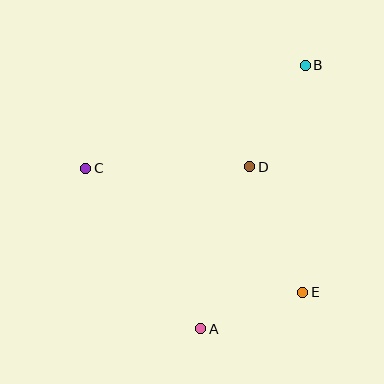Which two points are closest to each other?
Points A and E are closest to each other.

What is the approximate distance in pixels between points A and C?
The distance between A and C is approximately 197 pixels.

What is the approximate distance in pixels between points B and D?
The distance between B and D is approximately 115 pixels.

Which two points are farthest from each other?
Points A and B are farthest from each other.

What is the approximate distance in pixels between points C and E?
The distance between C and E is approximately 250 pixels.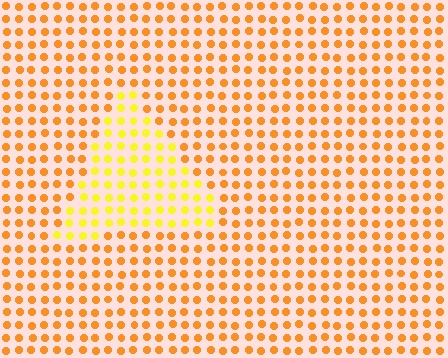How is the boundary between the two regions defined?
The boundary is defined purely by a slight shift in hue (about 29 degrees). Spacing, size, and orientation are identical on both sides.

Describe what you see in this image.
The image is filled with small orange elements in a uniform arrangement. A triangle-shaped region is visible where the elements are tinted to a slightly different hue, forming a subtle color boundary.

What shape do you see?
I see a triangle.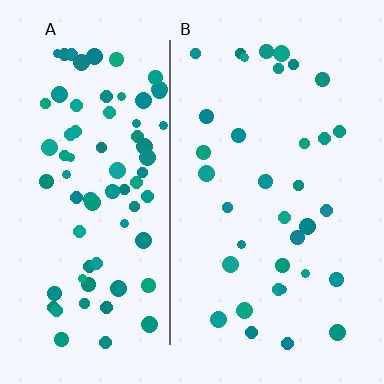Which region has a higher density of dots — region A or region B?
A (the left).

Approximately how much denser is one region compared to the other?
Approximately 2.3× — region A over region B.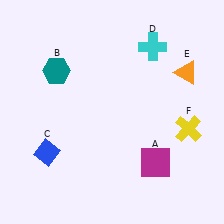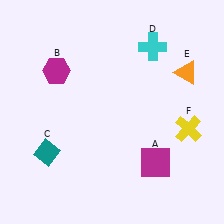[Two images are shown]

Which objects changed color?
B changed from teal to magenta. C changed from blue to teal.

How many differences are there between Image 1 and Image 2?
There are 2 differences between the two images.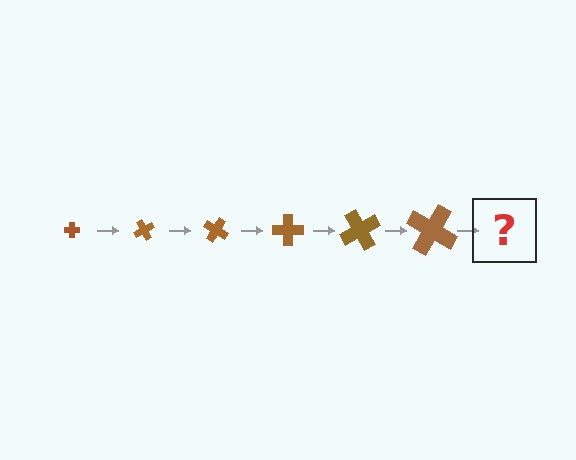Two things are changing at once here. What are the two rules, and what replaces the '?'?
The two rules are that the cross grows larger each step and it rotates 60 degrees each step. The '?' should be a cross, larger than the previous one and rotated 360 degrees from the start.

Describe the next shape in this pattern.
It should be a cross, larger than the previous one and rotated 360 degrees from the start.